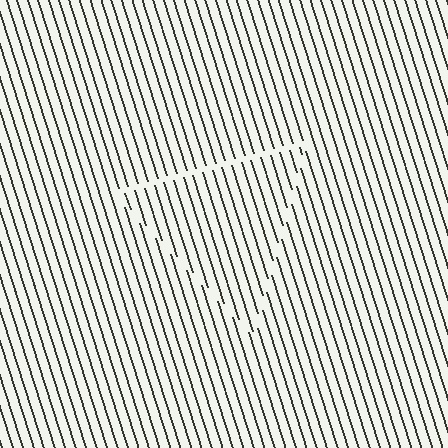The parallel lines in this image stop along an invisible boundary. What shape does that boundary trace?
An illusory triangle. The interior of the shape contains the same grating, shifted by half a period — the contour is defined by the phase discontinuity where line-ends from the inner and outer gratings abut.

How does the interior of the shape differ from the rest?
The interior of the shape contains the same grating, shifted by half a period — the contour is defined by the phase discontinuity where line-ends from the inner and outer gratings abut.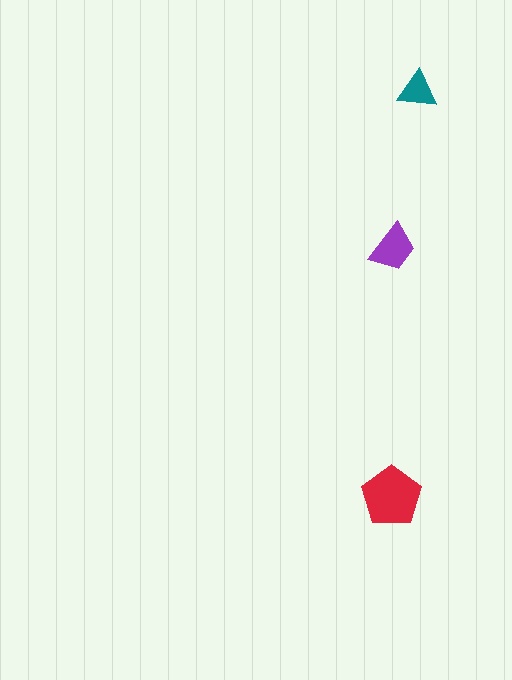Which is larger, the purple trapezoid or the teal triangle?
The purple trapezoid.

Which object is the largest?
The red pentagon.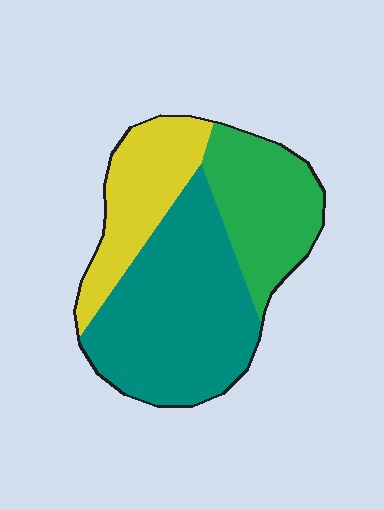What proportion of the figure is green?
Green takes up about one quarter (1/4) of the figure.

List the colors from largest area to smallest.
From largest to smallest: teal, green, yellow.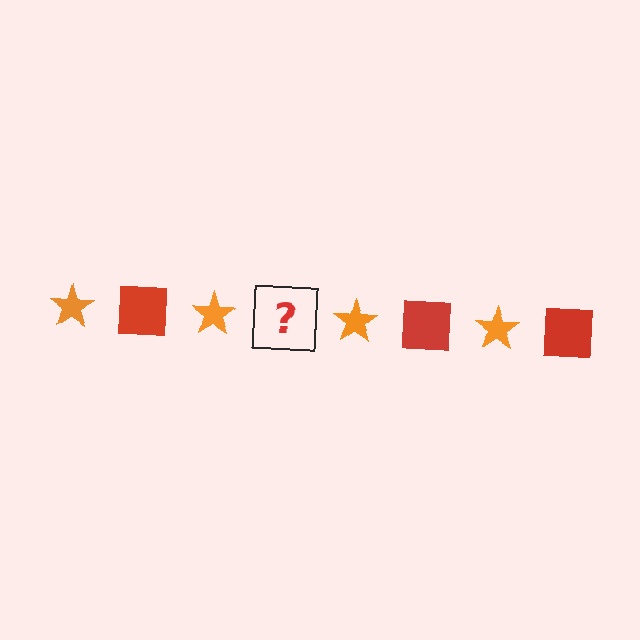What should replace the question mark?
The question mark should be replaced with a red square.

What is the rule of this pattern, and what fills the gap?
The rule is that the pattern alternates between orange star and red square. The gap should be filled with a red square.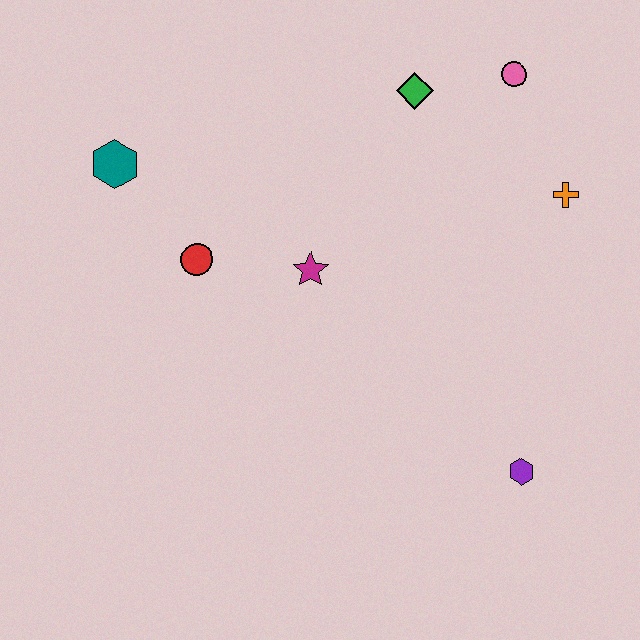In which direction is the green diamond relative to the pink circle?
The green diamond is to the left of the pink circle.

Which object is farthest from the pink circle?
The teal hexagon is farthest from the pink circle.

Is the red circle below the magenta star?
No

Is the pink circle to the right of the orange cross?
No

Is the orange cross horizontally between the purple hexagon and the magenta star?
No